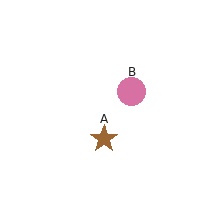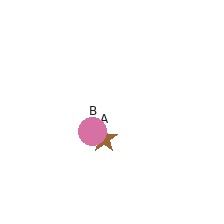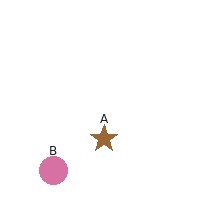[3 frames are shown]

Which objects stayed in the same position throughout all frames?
Brown star (object A) remained stationary.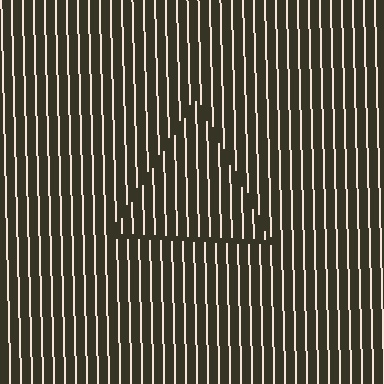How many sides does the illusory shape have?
3 sides — the line-ends trace a triangle.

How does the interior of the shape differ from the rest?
The interior of the shape contains the same grating, shifted by half a period — the contour is defined by the phase discontinuity where line-ends from the inner and outer gratings abut.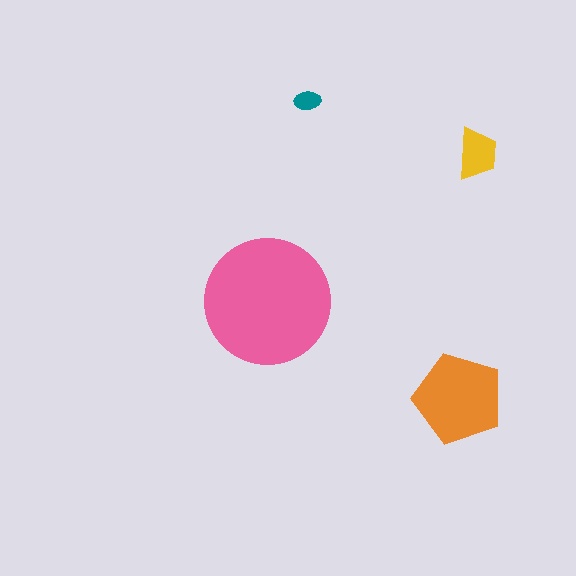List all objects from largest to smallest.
The pink circle, the orange pentagon, the yellow trapezoid, the teal ellipse.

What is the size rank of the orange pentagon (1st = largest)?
2nd.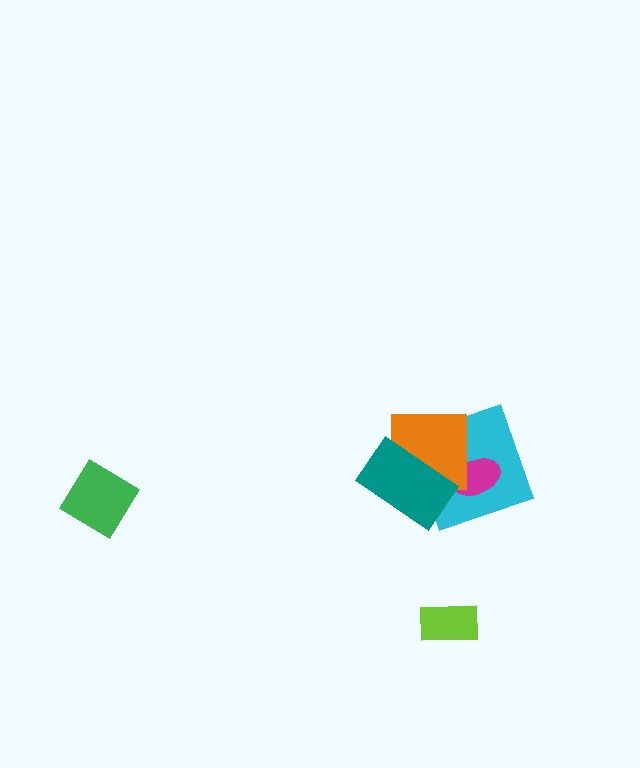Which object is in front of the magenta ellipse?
The orange square is in front of the magenta ellipse.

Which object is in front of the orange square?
The teal rectangle is in front of the orange square.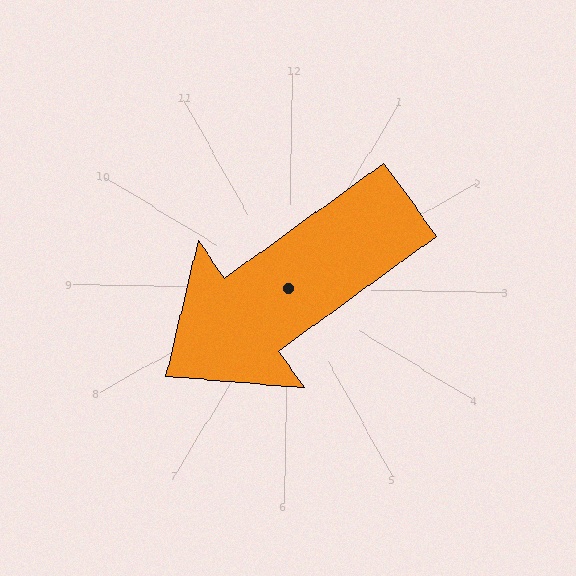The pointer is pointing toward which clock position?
Roughly 8 o'clock.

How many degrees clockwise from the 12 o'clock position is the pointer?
Approximately 233 degrees.